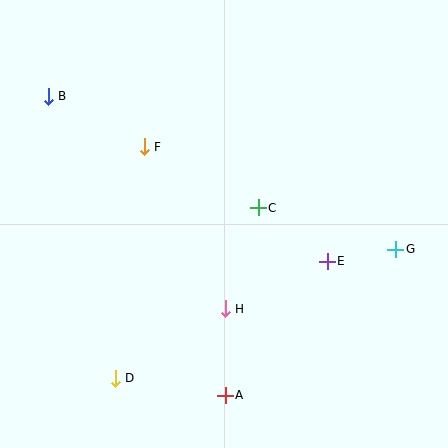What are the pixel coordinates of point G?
Point G is at (396, 249).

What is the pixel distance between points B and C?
The distance between B and C is 238 pixels.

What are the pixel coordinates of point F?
Point F is at (144, 147).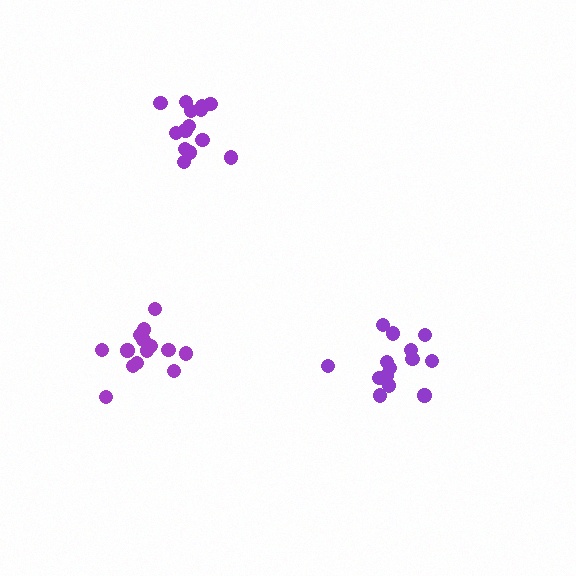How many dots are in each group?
Group 1: 14 dots, Group 2: 14 dots, Group 3: 14 dots (42 total).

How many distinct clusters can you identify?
There are 3 distinct clusters.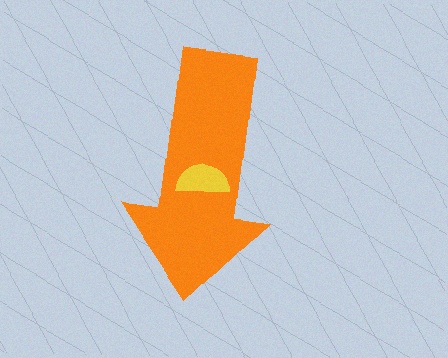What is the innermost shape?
The yellow semicircle.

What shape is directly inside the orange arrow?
The yellow semicircle.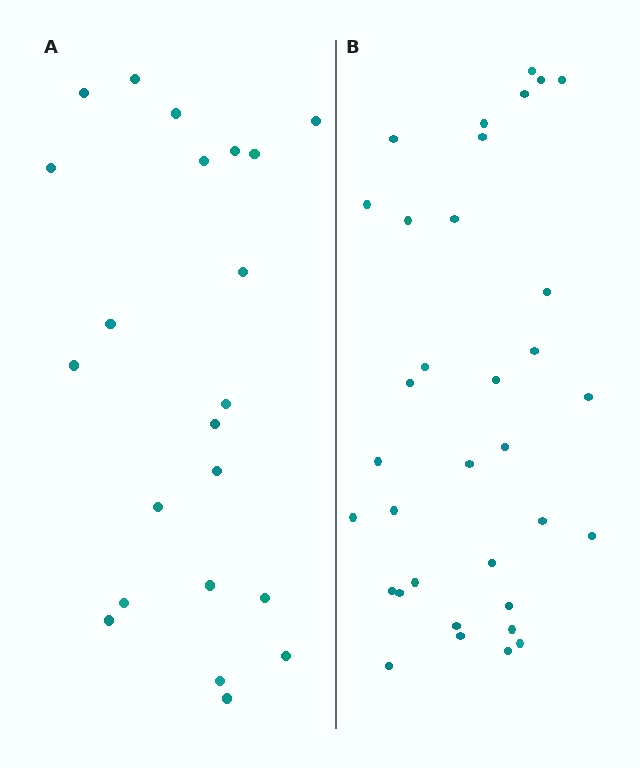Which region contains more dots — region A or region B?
Region B (the right region) has more dots.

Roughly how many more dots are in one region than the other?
Region B has roughly 12 or so more dots than region A.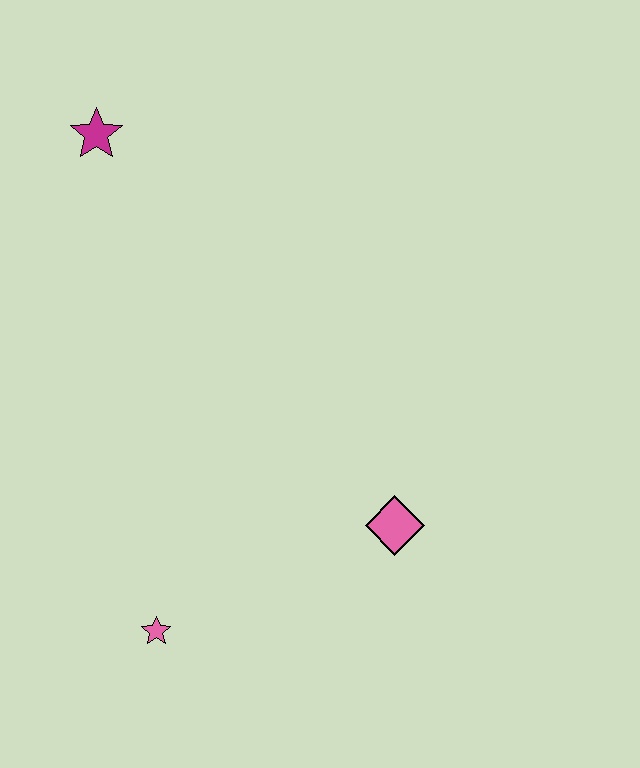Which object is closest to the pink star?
The pink diamond is closest to the pink star.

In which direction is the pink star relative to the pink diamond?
The pink star is to the left of the pink diamond.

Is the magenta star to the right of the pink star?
No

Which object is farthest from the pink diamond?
The magenta star is farthest from the pink diamond.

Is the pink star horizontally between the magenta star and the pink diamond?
Yes